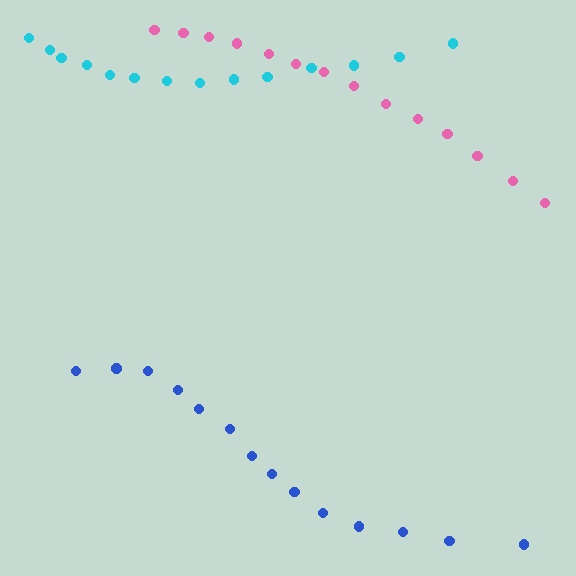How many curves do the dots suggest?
There are 3 distinct paths.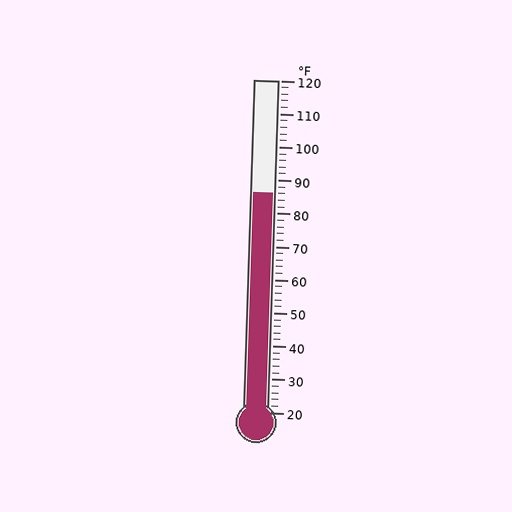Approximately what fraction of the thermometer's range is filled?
The thermometer is filled to approximately 65% of its range.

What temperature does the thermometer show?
The thermometer shows approximately 86°F.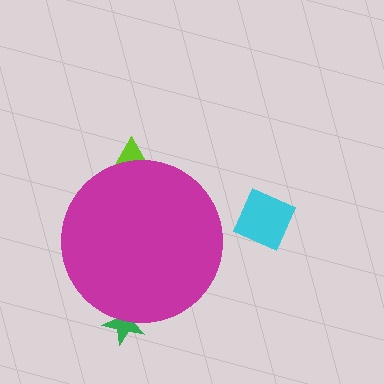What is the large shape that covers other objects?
A magenta circle.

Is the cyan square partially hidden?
No, the cyan square is fully visible.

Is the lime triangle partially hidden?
Yes, the lime triangle is partially hidden behind the magenta circle.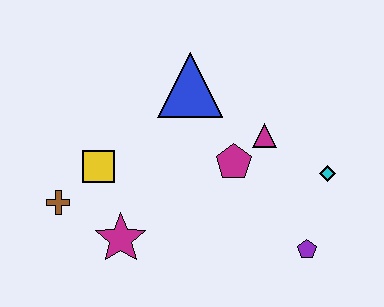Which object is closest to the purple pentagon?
The cyan diamond is closest to the purple pentagon.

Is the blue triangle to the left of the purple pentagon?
Yes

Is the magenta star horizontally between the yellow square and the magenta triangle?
Yes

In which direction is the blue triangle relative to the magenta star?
The blue triangle is above the magenta star.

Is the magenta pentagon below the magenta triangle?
Yes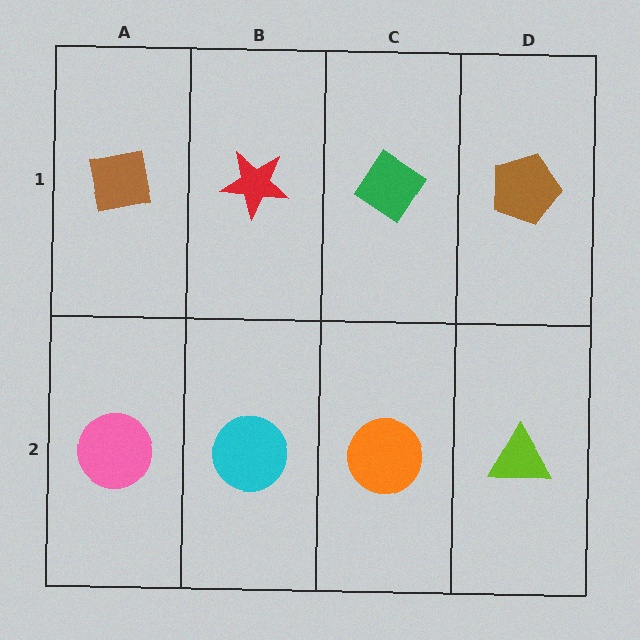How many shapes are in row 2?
4 shapes.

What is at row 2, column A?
A pink circle.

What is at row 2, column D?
A lime triangle.